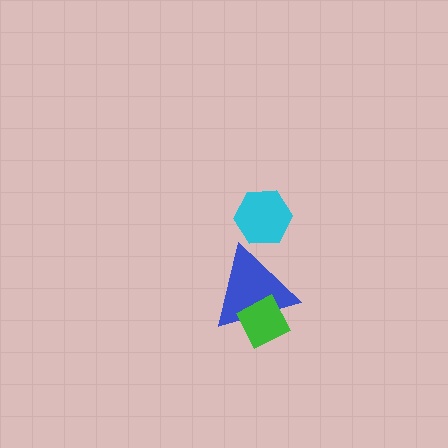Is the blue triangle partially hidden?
Yes, it is partially covered by another shape.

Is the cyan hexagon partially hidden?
No, no other shape covers it.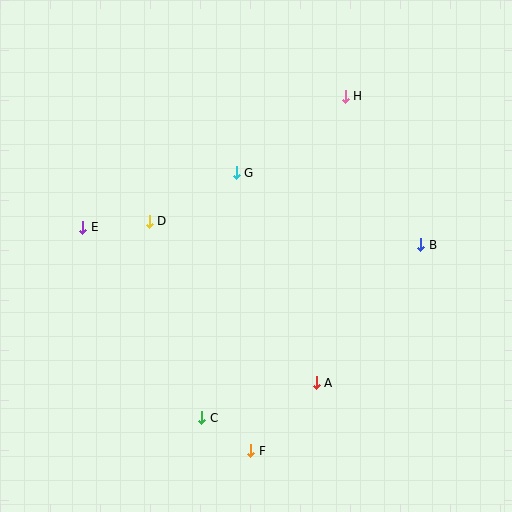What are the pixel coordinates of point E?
Point E is at (83, 227).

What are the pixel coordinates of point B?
Point B is at (421, 245).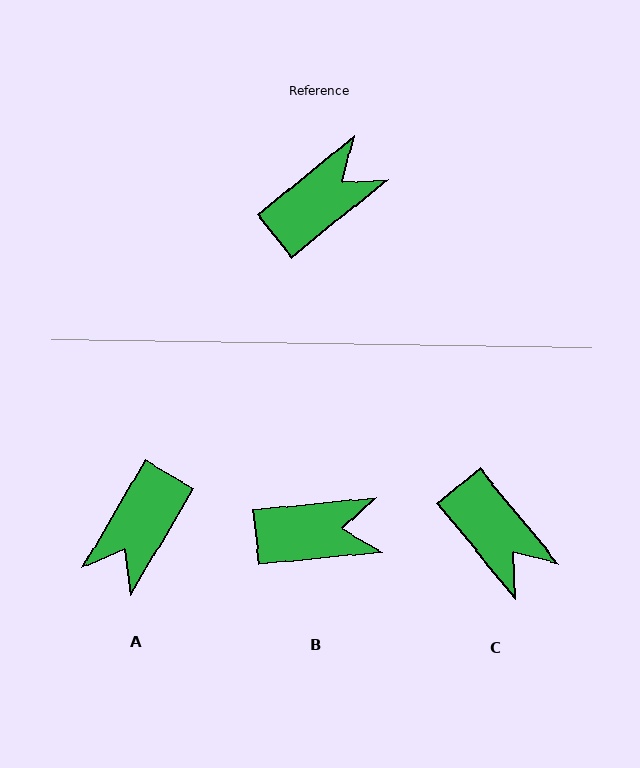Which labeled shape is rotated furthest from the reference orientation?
A, about 159 degrees away.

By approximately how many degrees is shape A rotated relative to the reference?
Approximately 159 degrees clockwise.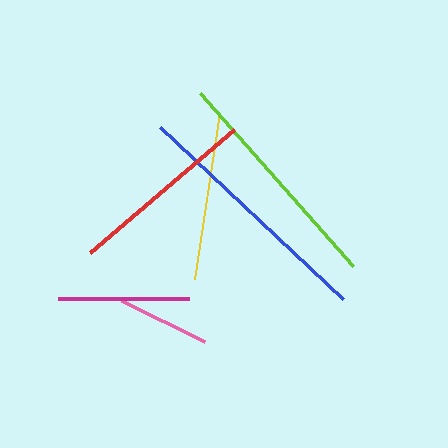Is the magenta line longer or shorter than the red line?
The red line is longer than the magenta line.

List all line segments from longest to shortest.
From longest to shortest: blue, lime, red, yellow, magenta, pink.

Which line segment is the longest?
The blue line is the longest at approximately 251 pixels.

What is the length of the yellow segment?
The yellow segment is approximately 169 pixels long.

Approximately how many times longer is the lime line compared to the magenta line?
The lime line is approximately 1.8 times the length of the magenta line.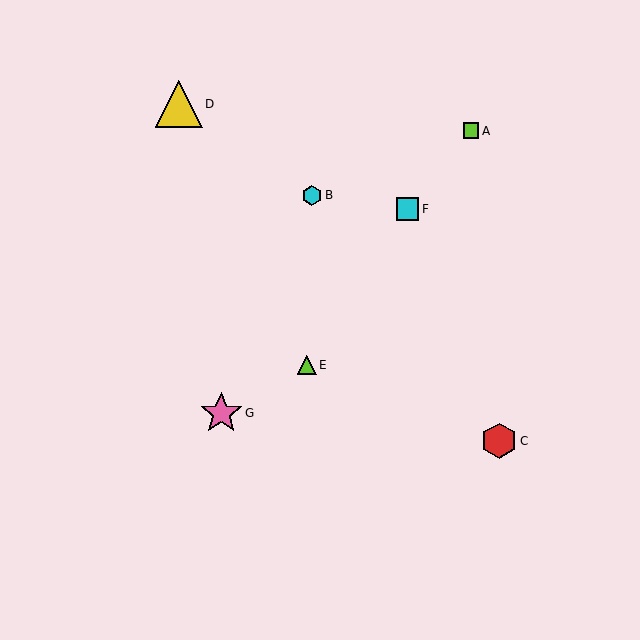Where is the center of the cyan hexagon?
The center of the cyan hexagon is at (312, 195).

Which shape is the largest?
The yellow triangle (labeled D) is the largest.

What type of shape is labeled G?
Shape G is a pink star.